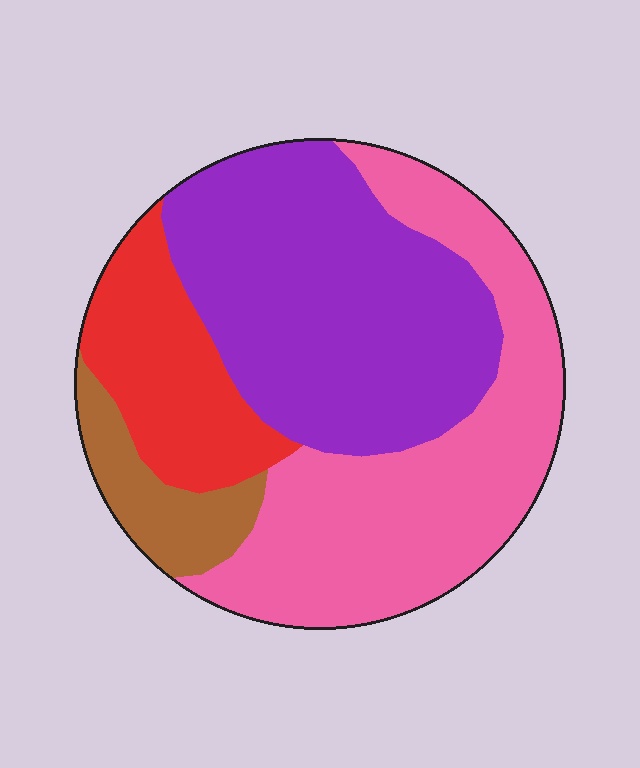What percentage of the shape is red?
Red takes up about one sixth (1/6) of the shape.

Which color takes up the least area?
Brown, at roughly 10%.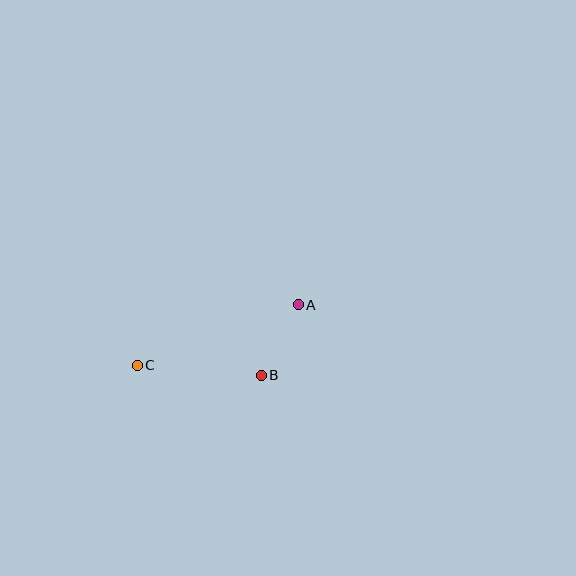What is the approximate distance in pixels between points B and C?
The distance between B and C is approximately 125 pixels.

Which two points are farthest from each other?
Points A and C are farthest from each other.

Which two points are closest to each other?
Points A and B are closest to each other.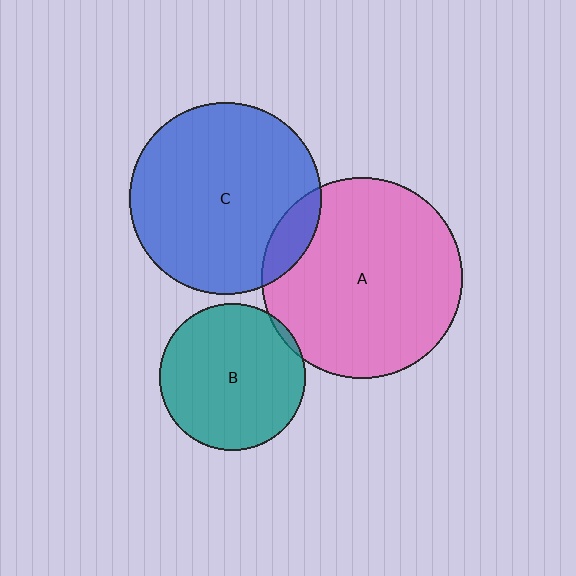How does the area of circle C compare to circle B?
Approximately 1.7 times.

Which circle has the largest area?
Circle A (pink).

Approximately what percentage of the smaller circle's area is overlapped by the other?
Approximately 10%.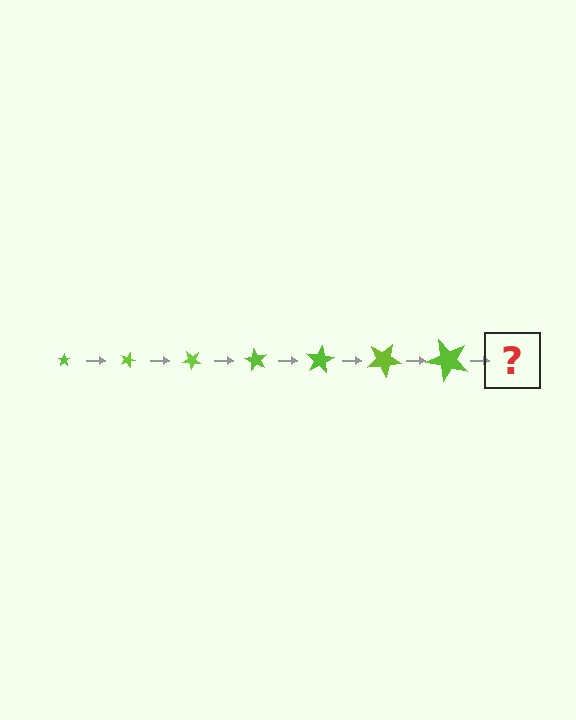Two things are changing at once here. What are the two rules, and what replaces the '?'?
The two rules are that the star grows larger each step and it rotates 20 degrees each step. The '?' should be a star, larger than the previous one and rotated 140 degrees from the start.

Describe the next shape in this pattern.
It should be a star, larger than the previous one and rotated 140 degrees from the start.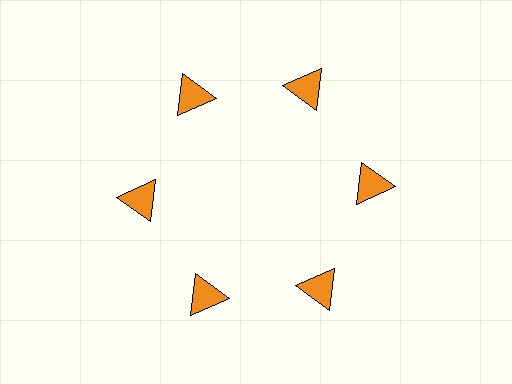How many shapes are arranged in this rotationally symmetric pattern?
There are 6 shapes, arranged in 6 groups of 1.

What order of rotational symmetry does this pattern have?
This pattern has 6-fold rotational symmetry.